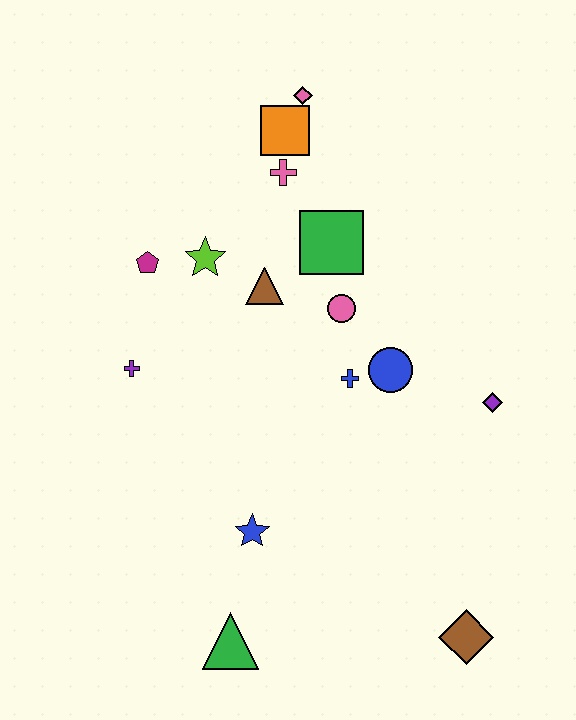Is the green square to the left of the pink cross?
No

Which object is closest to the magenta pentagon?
The lime star is closest to the magenta pentagon.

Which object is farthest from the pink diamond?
The brown diamond is farthest from the pink diamond.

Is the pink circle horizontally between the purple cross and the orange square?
No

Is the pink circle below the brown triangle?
Yes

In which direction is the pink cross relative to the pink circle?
The pink cross is above the pink circle.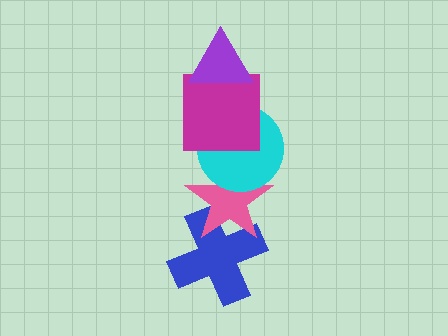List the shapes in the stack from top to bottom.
From top to bottom: the purple triangle, the magenta square, the cyan circle, the pink star, the blue cross.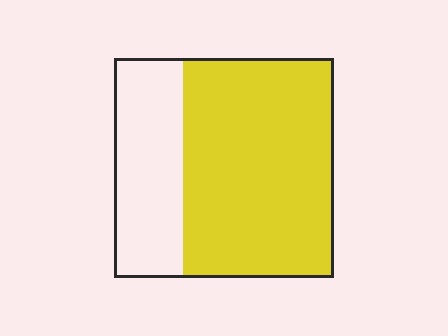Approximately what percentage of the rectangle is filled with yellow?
Approximately 70%.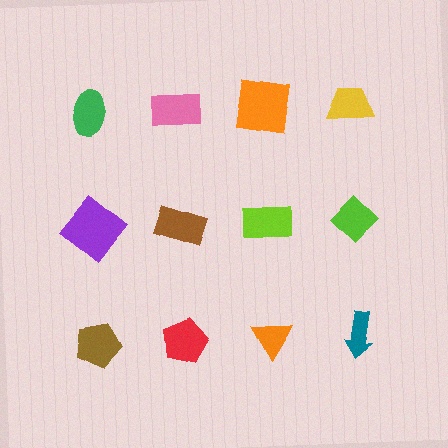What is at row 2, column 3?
A lime rectangle.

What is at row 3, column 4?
A teal arrow.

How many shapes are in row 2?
4 shapes.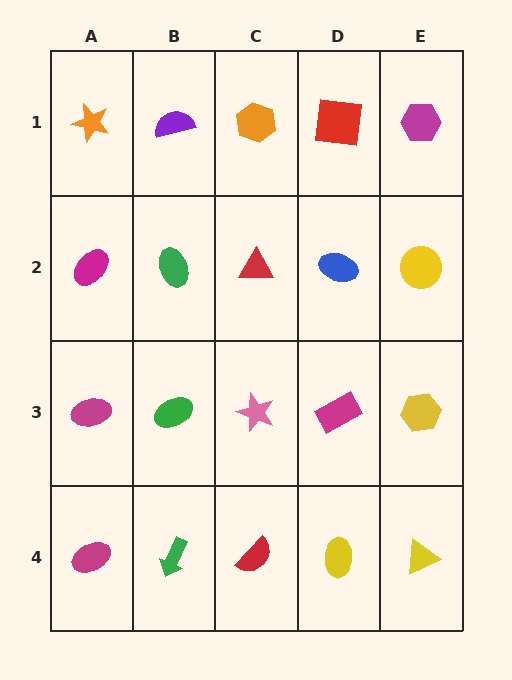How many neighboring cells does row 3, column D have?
4.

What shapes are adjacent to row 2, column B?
A purple semicircle (row 1, column B), a green ellipse (row 3, column B), a magenta ellipse (row 2, column A), a red triangle (row 2, column C).